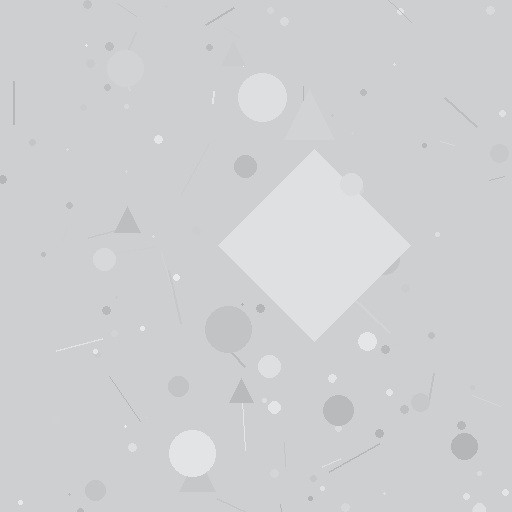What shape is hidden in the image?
A diamond is hidden in the image.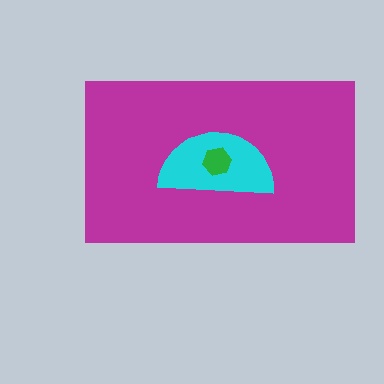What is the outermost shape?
The magenta rectangle.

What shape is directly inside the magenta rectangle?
The cyan semicircle.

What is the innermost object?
The green hexagon.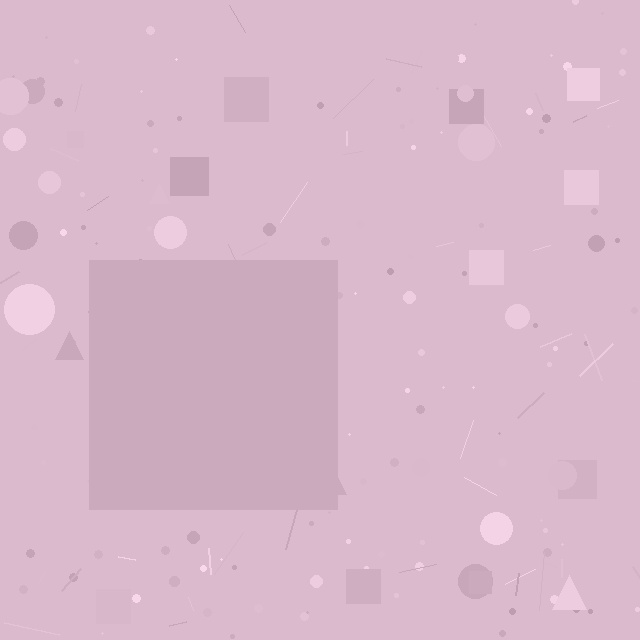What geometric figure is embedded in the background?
A square is embedded in the background.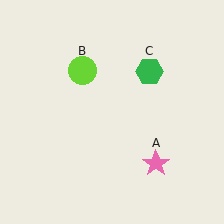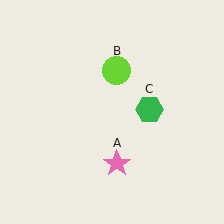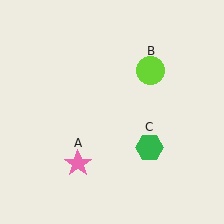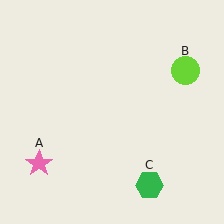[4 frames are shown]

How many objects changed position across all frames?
3 objects changed position: pink star (object A), lime circle (object B), green hexagon (object C).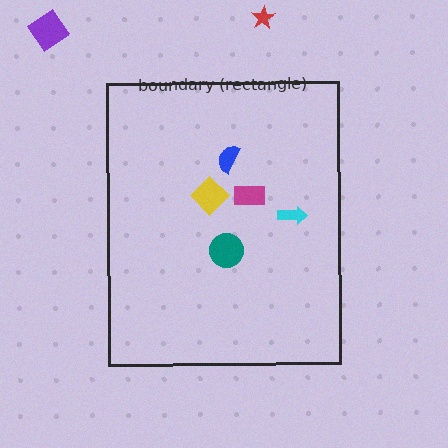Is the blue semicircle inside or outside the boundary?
Inside.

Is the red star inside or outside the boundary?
Outside.